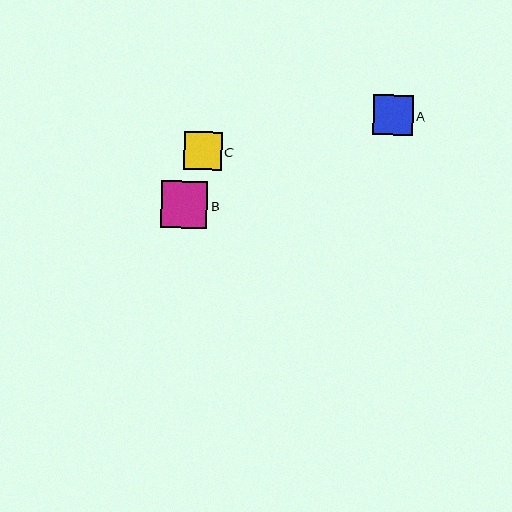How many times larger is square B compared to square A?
Square B is approximately 1.2 times the size of square A.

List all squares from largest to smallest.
From largest to smallest: B, A, C.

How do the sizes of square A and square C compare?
Square A and square C are approximately the same size.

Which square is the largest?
Square B is the largest with a size of approximately 46 pixels.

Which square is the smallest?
Square C is the smallest with a size of approximately 37 pixels.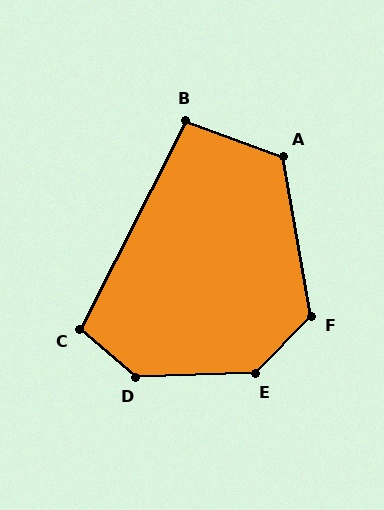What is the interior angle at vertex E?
Approximately 136 degrees (obtuse).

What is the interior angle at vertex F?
Approximately 125 degrees (obtuse).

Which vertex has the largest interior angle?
D, at approximately 138 degrees.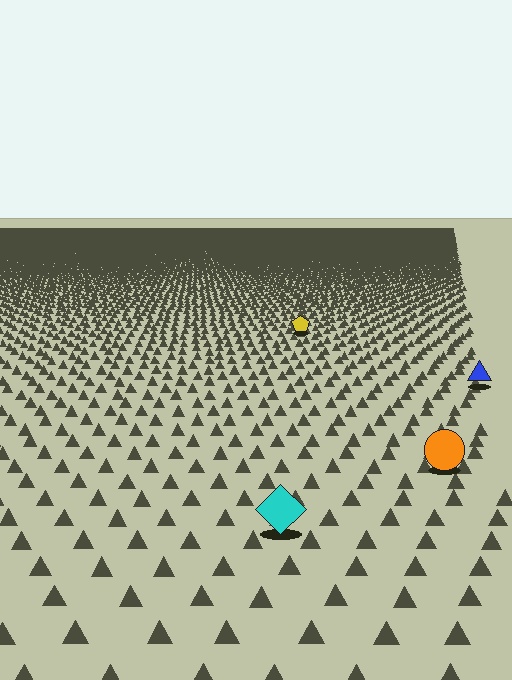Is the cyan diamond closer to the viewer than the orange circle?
Yes. The cyan diamond is closer — you can tell from the texture gradient: the ground texture is coarser near it.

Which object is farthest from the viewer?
The yellow pentagon is farthest from the viewer. It appears smaller and the ground texture around it is denser.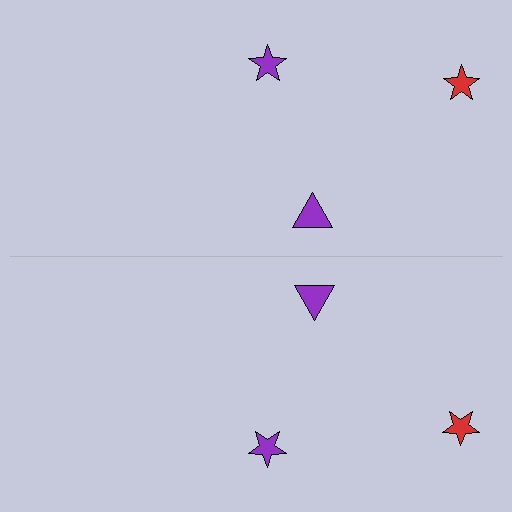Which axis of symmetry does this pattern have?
The pattern has a horizontal axis of symmetry running through the center of the image.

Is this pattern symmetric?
Yes, this pattern has bilateral (reflection) symmetry.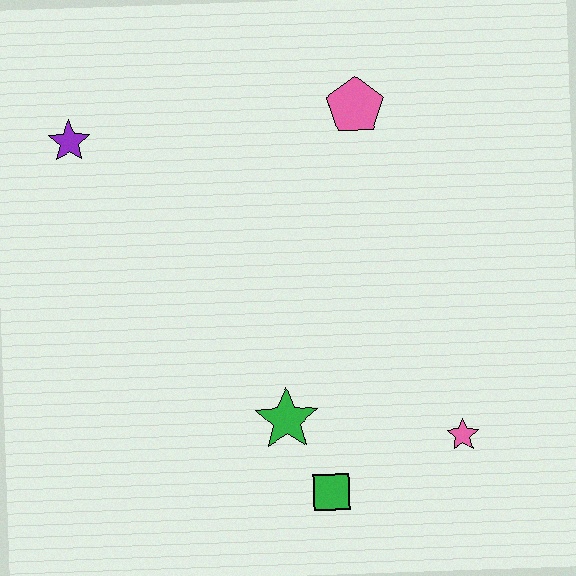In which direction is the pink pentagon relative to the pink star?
The pink pentagon is above the pink star.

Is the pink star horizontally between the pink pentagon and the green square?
No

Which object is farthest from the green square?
The purple star is farthest from the green square.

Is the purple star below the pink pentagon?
Yes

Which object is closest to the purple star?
The pink pentagon is closest to the purple star.